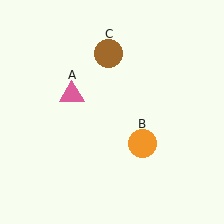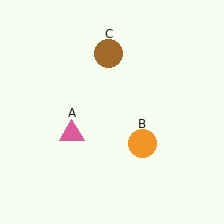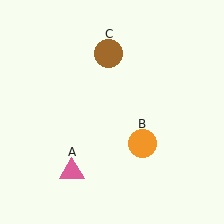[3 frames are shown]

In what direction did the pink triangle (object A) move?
The pink triangle (object A) moved down.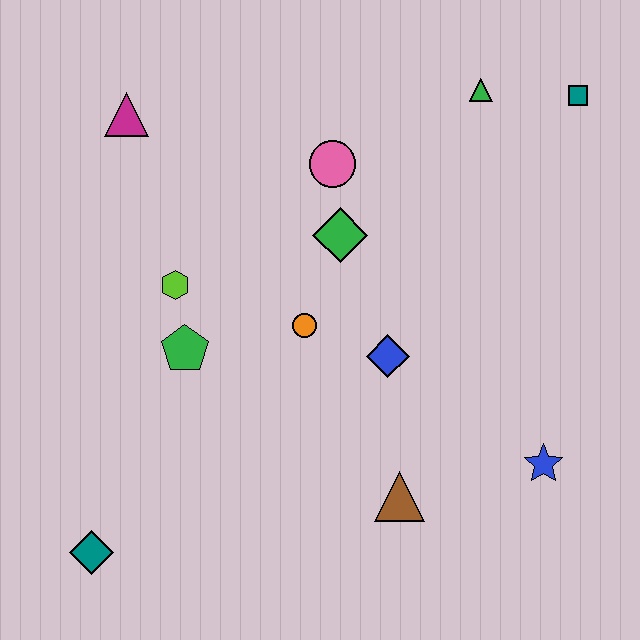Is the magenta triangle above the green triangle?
No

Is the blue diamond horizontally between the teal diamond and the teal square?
Yes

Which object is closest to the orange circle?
The blue diamond is closest to the orange circle.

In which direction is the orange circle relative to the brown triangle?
The orange circle is above the brown triangle.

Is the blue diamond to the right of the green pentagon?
Yes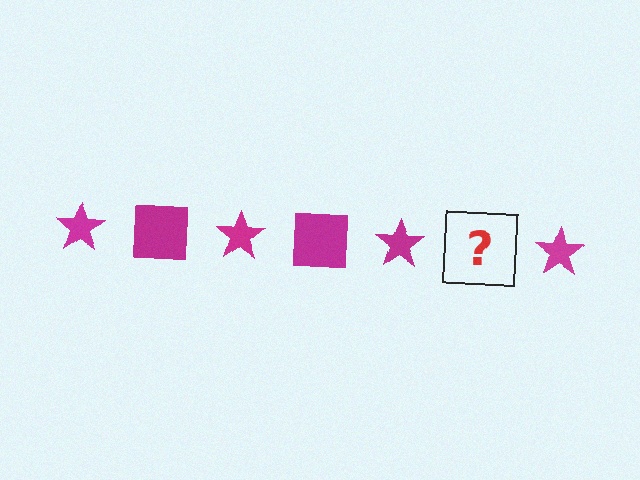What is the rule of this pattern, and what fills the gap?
The rule is that the pattern cycles through star, square shapes in magenta. The gap should be filled with a magenta square.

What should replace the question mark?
The question mark should be replaced with a magenta square.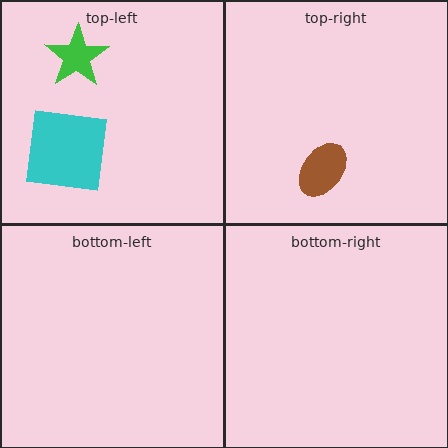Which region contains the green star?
The top-left region.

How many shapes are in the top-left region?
2.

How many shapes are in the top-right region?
1.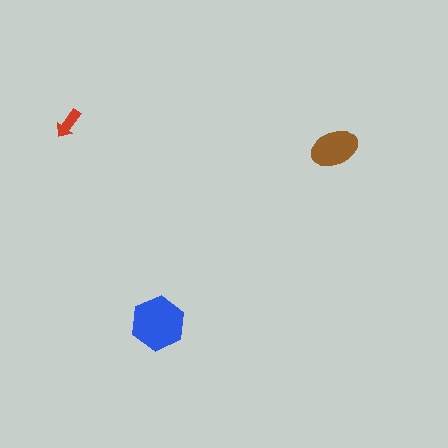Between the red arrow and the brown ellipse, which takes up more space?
The brown ellipse.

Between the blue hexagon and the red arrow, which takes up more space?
The blue hexagon.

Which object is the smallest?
The red arrow.